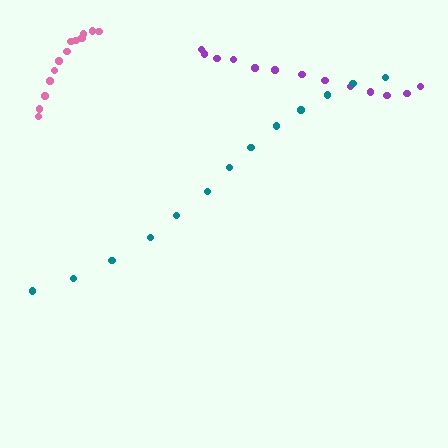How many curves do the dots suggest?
There are 3 distinct paths.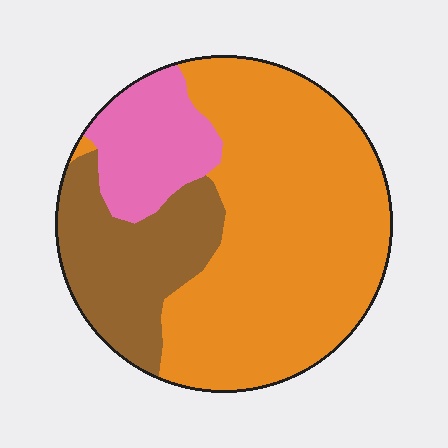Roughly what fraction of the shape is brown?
Brown takes up about one quarter (1/4) of the shape.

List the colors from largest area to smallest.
From largest to smallest: orange, brown, pink.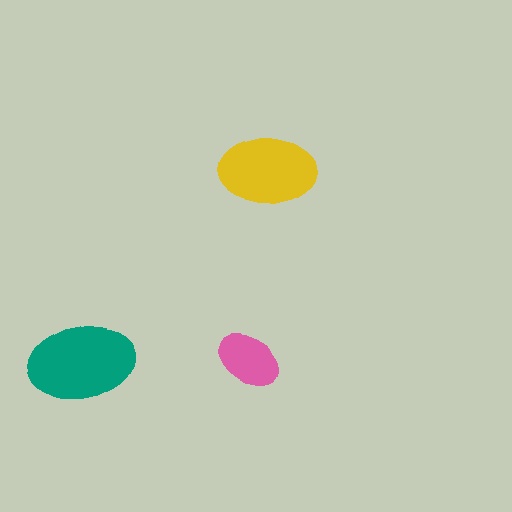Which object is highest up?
The yellow ellipse is topmost.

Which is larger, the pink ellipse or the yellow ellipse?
The yellow one.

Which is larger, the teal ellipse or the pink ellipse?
The teal one.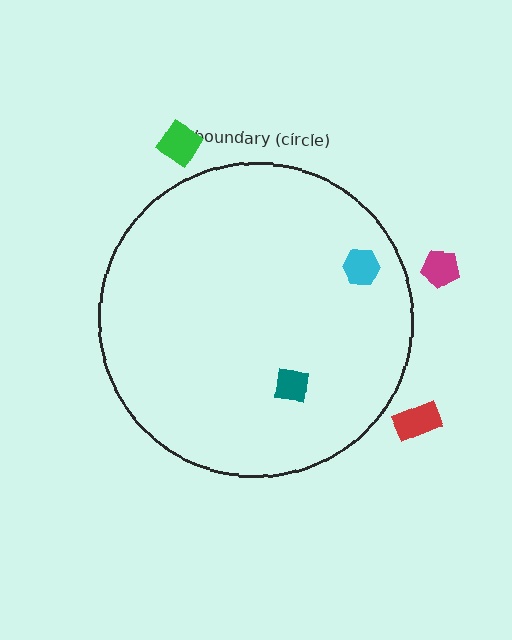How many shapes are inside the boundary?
2 inside, 3 outside.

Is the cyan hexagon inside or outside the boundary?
Inside.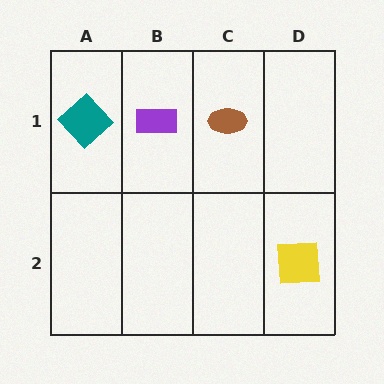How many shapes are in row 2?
1 shape.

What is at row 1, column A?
A teal diamond.